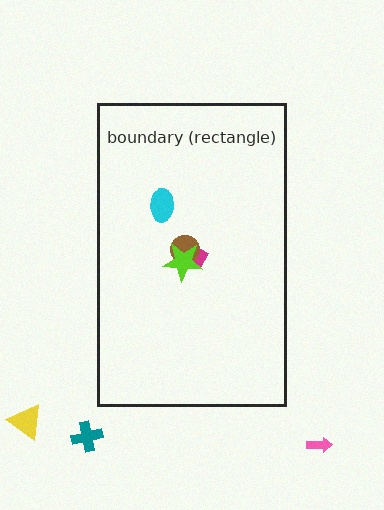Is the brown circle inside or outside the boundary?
Inside.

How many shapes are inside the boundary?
4 inside, 3 outside.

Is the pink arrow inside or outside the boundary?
Outside.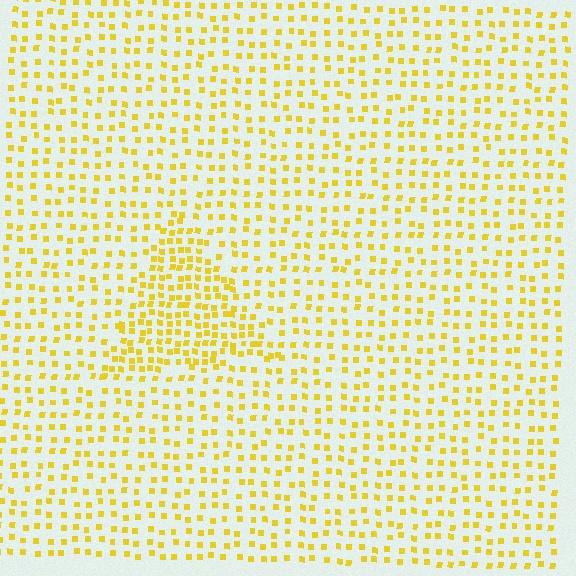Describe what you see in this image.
The image contains small yellow elements arranged at two different densities. A triangle-shaped region is visible where the elements are more densely packed than the surrounding area.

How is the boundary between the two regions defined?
The boundary is defined by a change in element density (approximately 1.9x ratio). All elements are the same color, size, and shape.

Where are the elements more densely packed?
The elements are more densely packed inside the triangle boundary.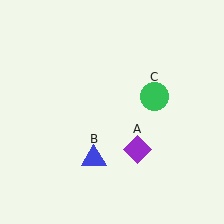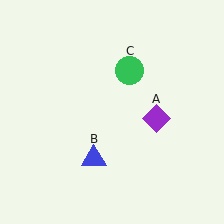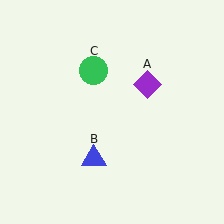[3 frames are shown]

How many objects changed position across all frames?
2 objects changed position: purple diamond (object A), green circle (object C).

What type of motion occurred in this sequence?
The purple diamond (object A), green circle (object C) rotated counterclockwise around the center of the scene.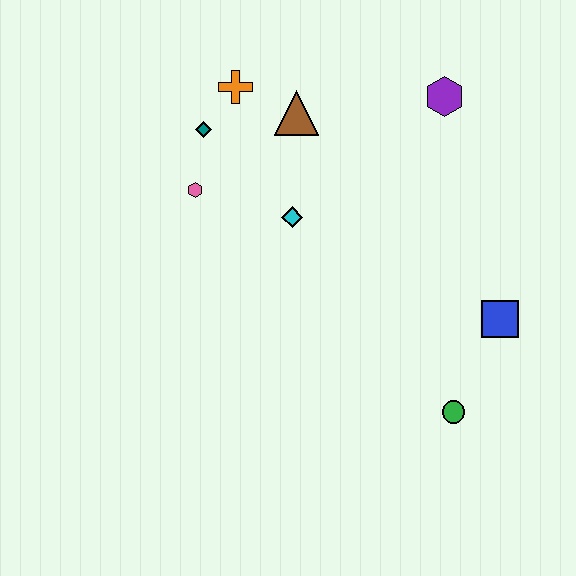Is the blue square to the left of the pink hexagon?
No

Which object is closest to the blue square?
The green circle is closest to the blue square.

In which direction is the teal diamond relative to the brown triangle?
The teal diamond is to the left of the brown triangle.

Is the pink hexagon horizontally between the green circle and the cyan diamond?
No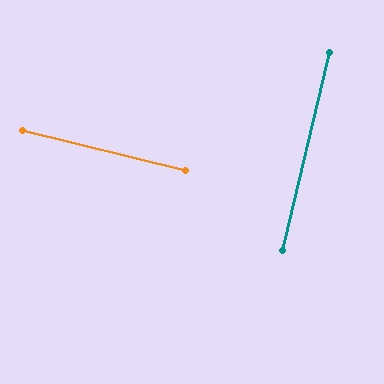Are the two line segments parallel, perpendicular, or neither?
Perpendicular — they meet at approximately 90°.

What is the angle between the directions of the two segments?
Approximately 90 degrees.